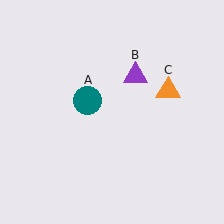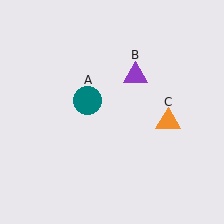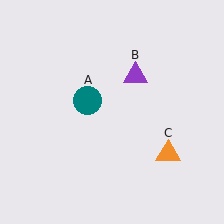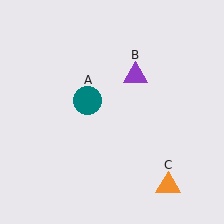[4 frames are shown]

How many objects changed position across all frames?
1 object changed position: orange triangle (object C).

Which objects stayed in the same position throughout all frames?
Teal circle (object A) and purple triangle (object B) remained stationary.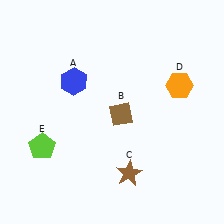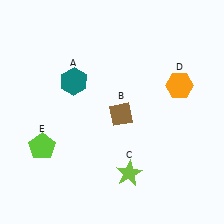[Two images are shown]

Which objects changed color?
A changed from blue to teal. C changed from brown to lime.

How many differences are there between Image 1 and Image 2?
There are 2 differences between the two images.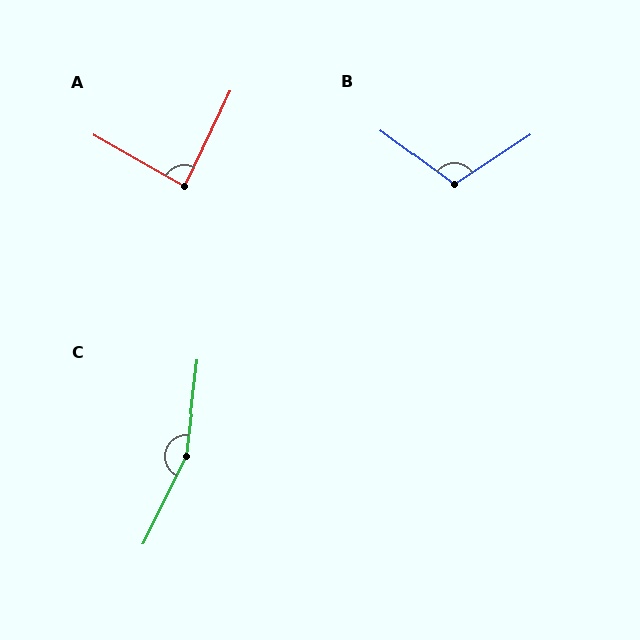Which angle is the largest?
C, at approximately 160 degrees.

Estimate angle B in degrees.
Approximately 110 degrees.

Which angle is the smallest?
A, at approximately 86 degrees.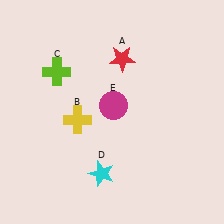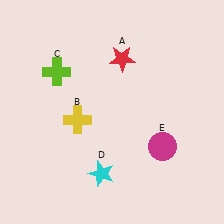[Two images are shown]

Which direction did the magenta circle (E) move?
The magenta circle (E) moved right.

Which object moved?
The magenta circle (E) moved right.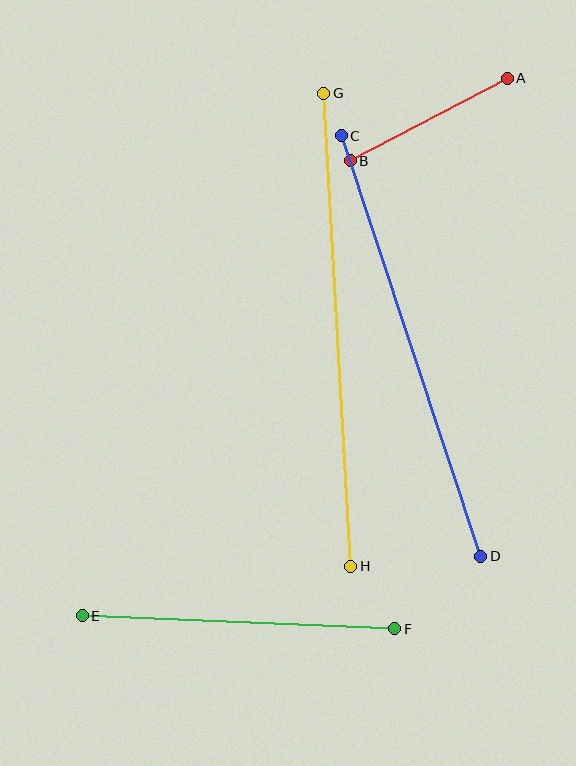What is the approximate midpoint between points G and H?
The midpoint is at approximately (337, 330) pixels.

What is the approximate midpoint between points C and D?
The midpoint is at approximately (411, 346) pixels.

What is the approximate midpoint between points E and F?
The midpoint is at approximately (238, 622) pixels.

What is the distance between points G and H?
The distance is approximately 474 pixels.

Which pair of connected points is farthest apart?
Points G and H are farthest apart.